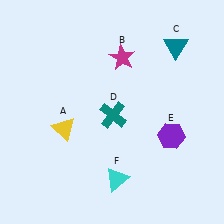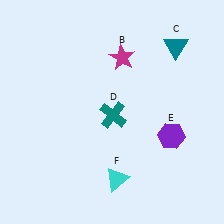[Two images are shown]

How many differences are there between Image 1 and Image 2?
There is 1 difference between the two images.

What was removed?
The yellow triangle (A) was removed in Image 2.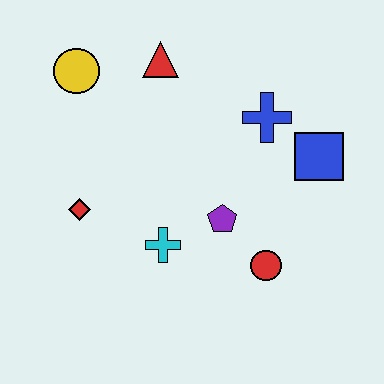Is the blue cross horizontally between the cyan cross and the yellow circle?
No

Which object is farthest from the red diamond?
The blue square is farthest from the red diamond.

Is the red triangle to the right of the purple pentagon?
No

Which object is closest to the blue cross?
The blue square is closest to the blue cross.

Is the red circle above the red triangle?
No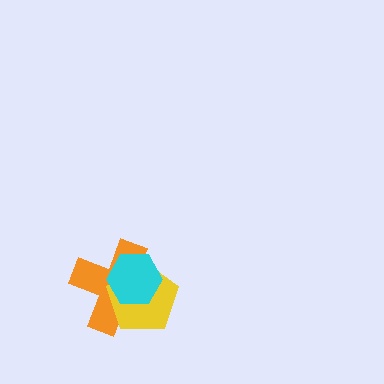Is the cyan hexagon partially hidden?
No, no other shape covers it.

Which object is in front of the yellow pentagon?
The cyan hexagon is in front of the yellow pentagon.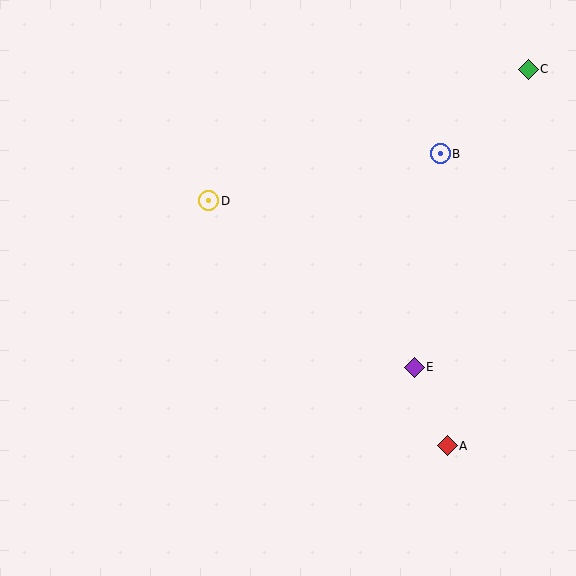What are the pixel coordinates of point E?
Point E is at (414, 367).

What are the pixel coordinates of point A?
Point A is at (447, 446).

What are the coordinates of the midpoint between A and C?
The midpoint between A and C is at (488, 257).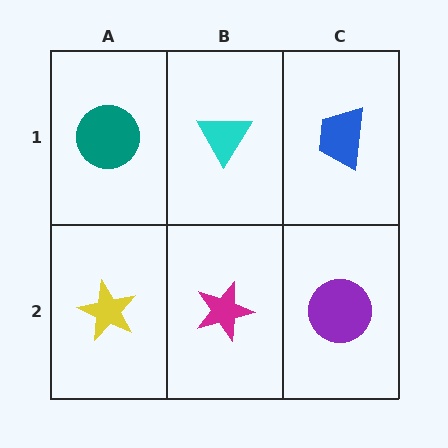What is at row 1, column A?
A teal circle.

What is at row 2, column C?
A purple circle.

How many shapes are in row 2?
3 shapes.